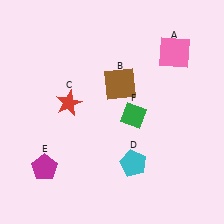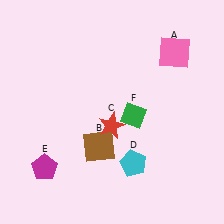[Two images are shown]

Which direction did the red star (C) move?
The red star (C) moved right.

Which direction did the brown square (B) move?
The brown square (B) moved down.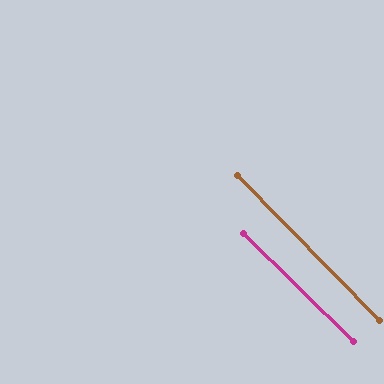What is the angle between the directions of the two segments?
Approximately 1 degree.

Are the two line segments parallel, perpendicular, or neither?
Parallel — their directions differ by only 1.3°.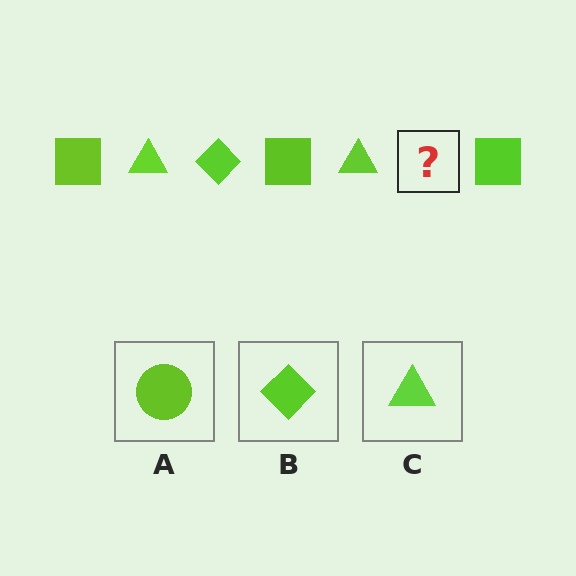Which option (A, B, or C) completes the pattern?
B.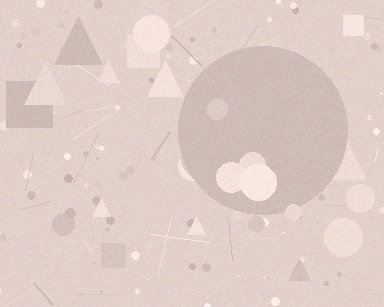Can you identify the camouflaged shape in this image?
The camouflaged shape is a circle.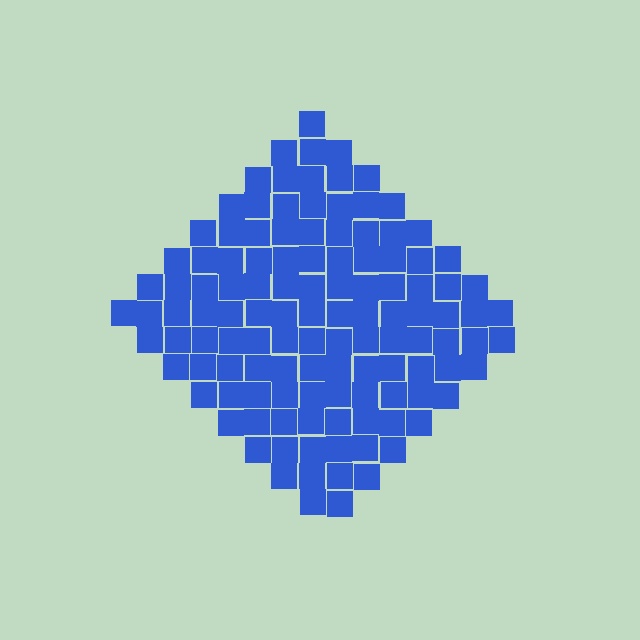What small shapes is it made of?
It is made of small squares.